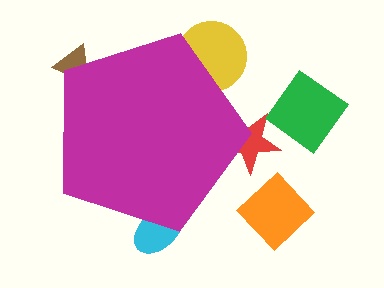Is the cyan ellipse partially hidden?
Yes, the cyan ellipse is partially hidden behind the magenta pentagon.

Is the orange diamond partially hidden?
No, the orange diamond is fully visible.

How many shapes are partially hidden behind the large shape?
4 shapes are partially hidden.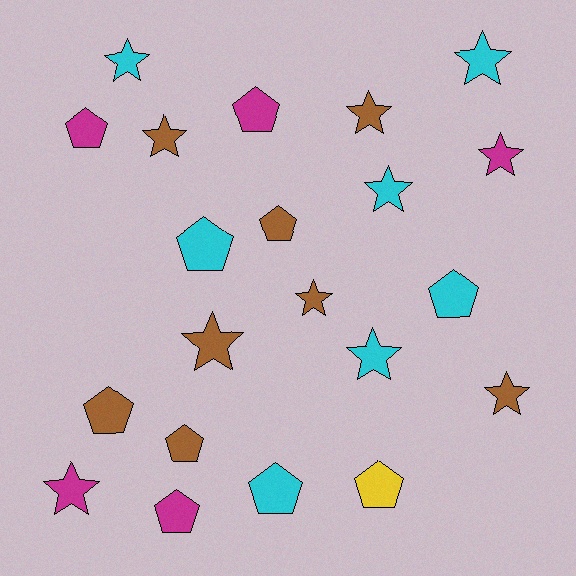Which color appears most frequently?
Brown, with 8 objects.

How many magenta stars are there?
There are 2 magenta stars.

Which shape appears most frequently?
Star, with 11 objects.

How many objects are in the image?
There are 21 objects.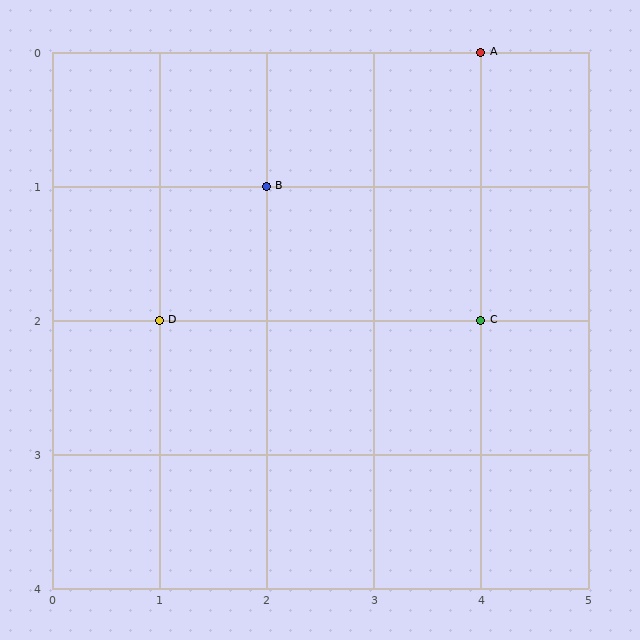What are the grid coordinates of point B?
Point B is at grid coordinates (2, 1).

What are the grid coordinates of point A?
Point A is at grid coordinates (4, 0).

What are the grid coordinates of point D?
Point D is at grid coordinates (1, 2).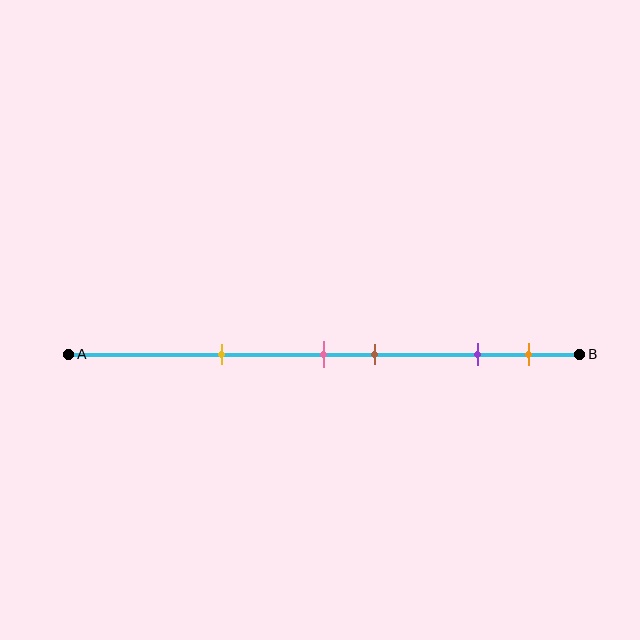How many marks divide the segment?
There are 5 marks dividing the segment.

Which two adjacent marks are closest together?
The pink and brown marks are the closest adjacent pair.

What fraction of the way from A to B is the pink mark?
The pink mark is approximately 50% (0.5) of the way from A to B.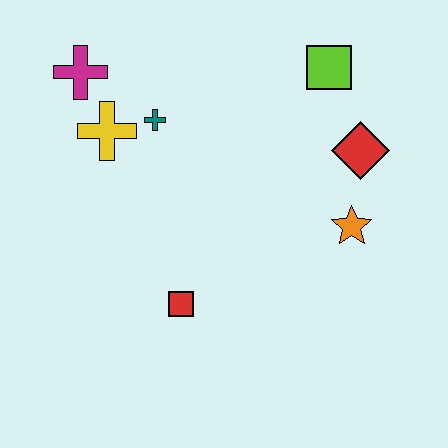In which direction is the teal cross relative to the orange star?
The teal cross is to the left of the orange star.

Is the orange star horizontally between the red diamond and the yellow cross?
Yes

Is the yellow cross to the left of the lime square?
Yes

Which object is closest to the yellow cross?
The teal cross is closest to the yellow cross.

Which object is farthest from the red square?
The lime square is farthest from the red square.